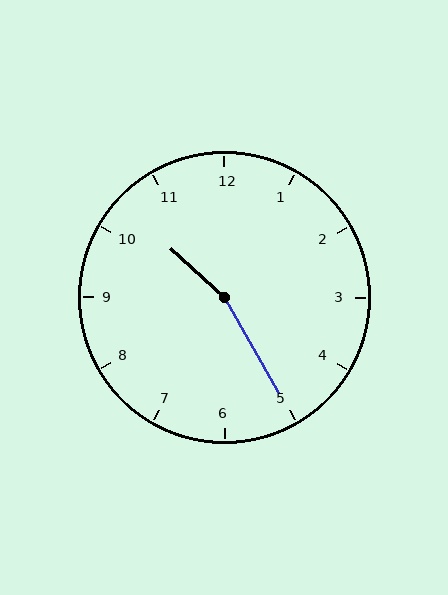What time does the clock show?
10:25.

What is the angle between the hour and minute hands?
Approximately 162 degrees.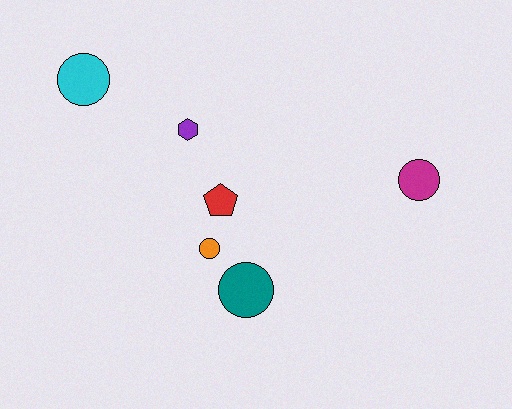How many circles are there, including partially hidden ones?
There are 4 circles.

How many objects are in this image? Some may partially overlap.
There are 6 objects.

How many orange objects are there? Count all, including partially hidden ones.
There is 1 orange object.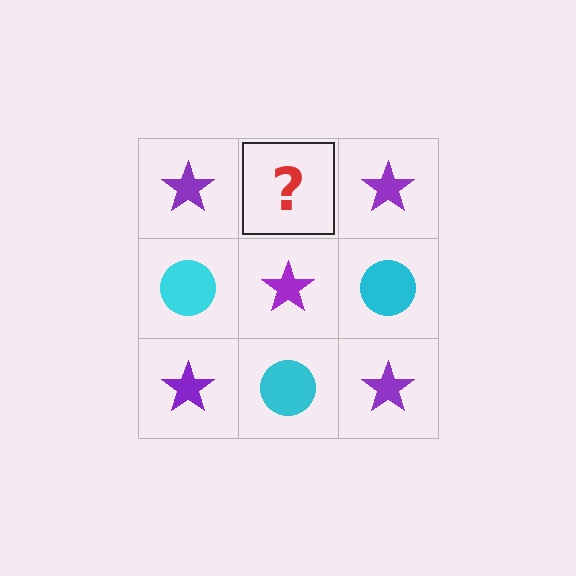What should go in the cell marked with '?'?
The missing cell should contain a cyan circle.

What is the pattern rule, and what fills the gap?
The rule is that it alternates purple star and cyan circle in a checkerboard pattern. The gap should be filled with a cyan circle.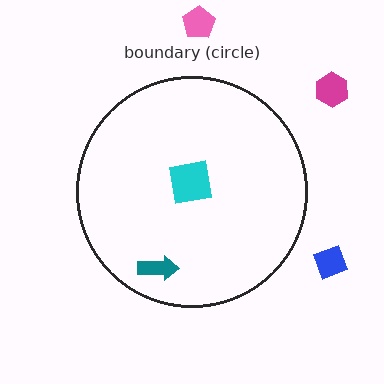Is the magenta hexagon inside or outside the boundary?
Outside.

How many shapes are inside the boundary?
2 inside, 3 outside.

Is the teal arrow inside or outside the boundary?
Inside.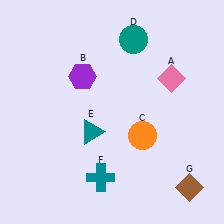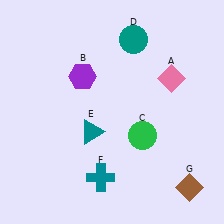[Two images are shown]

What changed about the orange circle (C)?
In Image 1, C is orange. In Image 2, it changed to green.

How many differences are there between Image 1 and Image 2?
There is 1 difference between the two images.